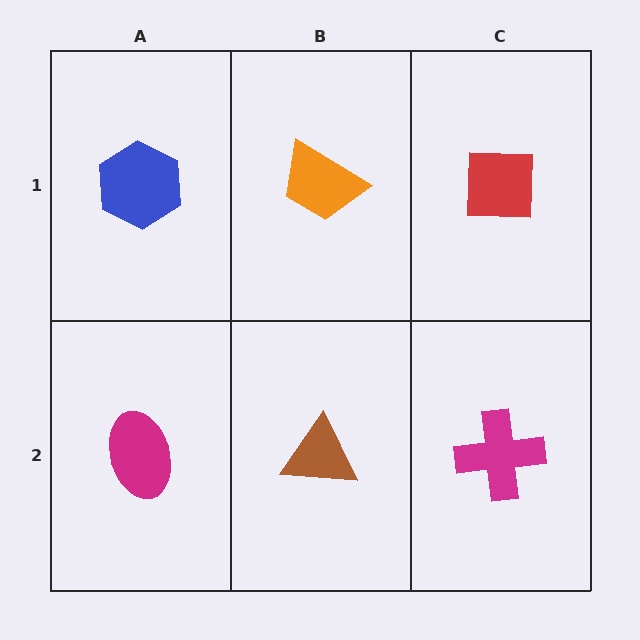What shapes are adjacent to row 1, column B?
A brown triangle (row 2, column B), a blue hexagon (row 1, column A), a red square (row 1, column C).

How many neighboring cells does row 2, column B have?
3.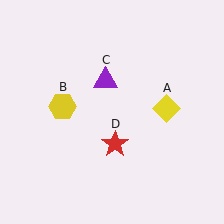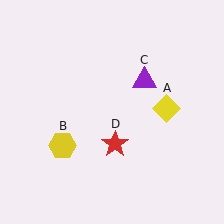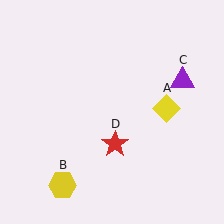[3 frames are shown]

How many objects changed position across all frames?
2 objects changed position: yellow hexagon (object B), purple triangle (object C).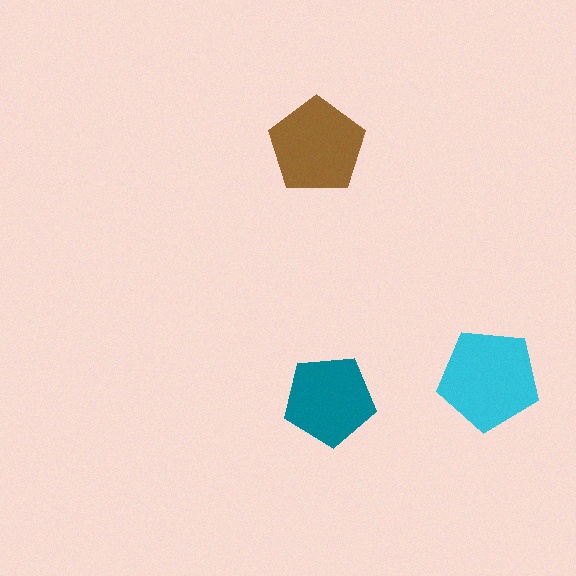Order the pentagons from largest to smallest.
the cyan one, the brown one, the teal one.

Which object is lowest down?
The teal pentagon is bottommost.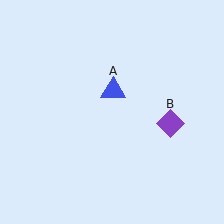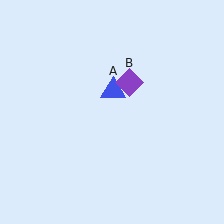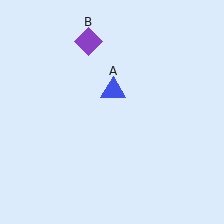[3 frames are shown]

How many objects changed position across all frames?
1 object changed position: purple diamond (object B).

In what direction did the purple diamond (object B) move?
The purple diamond (object B) moved up and to the left.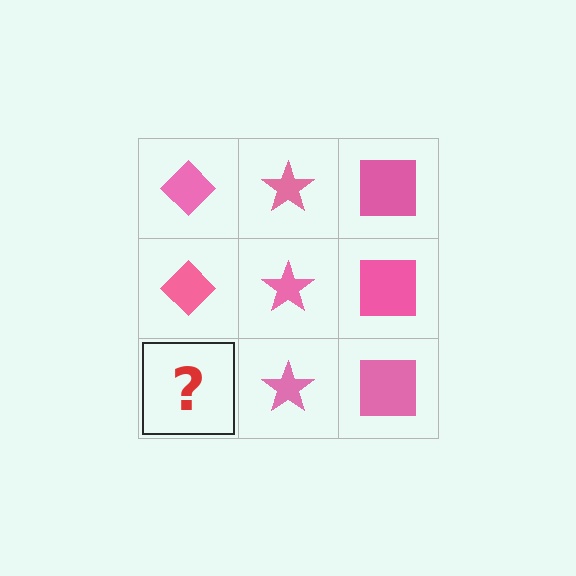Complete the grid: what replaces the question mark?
The question mark should be replaced with a pink diamond.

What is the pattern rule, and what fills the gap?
The rule is that each column has a consistent shape. The gap should be filled with a pink diamond.